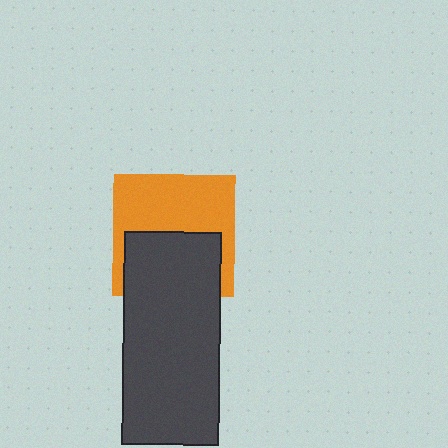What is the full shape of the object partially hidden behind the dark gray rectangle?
The partially hidden object is an orange square.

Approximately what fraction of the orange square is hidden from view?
Roughly 43% of the orange square is hidden behind the dark gray rectangle.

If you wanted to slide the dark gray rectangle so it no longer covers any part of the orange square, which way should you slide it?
Slide it down — that is the most direct way to separate the two shapes.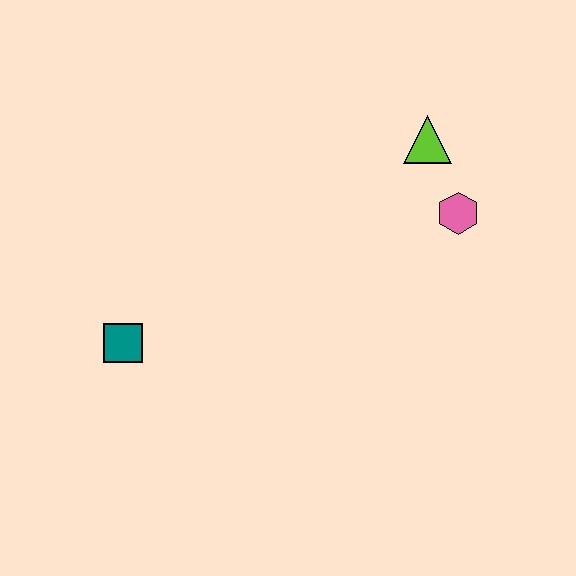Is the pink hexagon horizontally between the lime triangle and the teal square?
No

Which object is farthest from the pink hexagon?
The teal square is farthest from the pink hexagon.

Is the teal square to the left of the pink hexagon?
Yes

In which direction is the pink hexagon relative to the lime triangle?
The pink hexagon is below the lime triangle.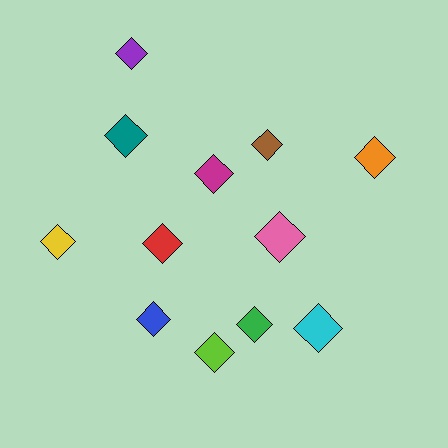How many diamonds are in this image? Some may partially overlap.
There are 12 diamonds.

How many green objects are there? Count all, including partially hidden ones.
There is 1 green object.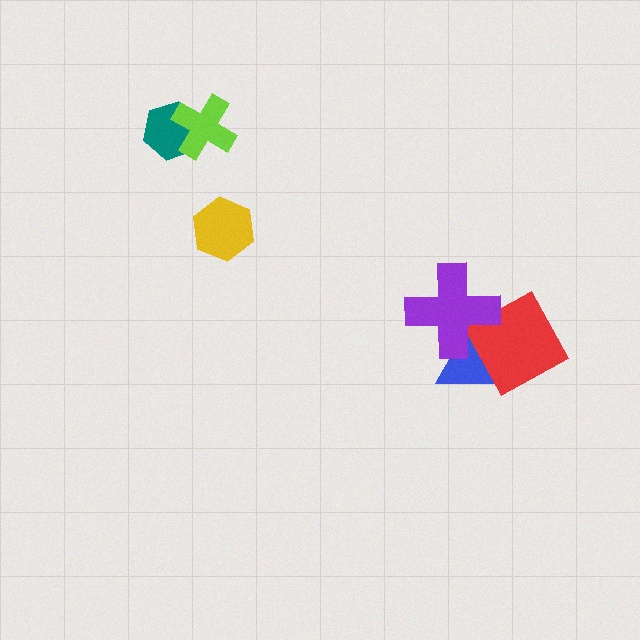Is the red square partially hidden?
Yes, it is partially covered by another shape.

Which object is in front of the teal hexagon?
The lime cross is in front of the teal hexagon.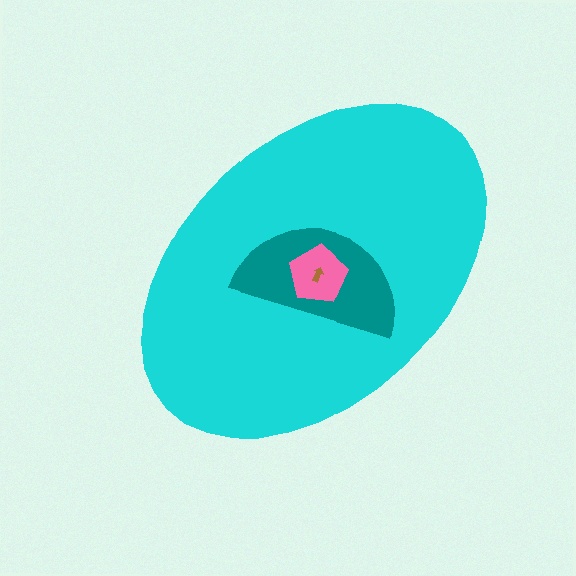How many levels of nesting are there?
4.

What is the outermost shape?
The cyan ellipse.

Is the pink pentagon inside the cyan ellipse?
Yes.